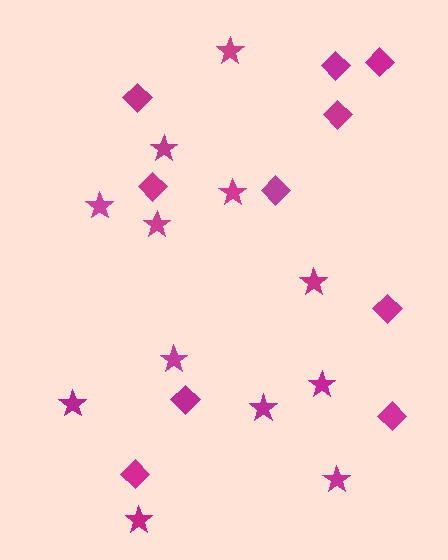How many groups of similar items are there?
There are 2 groups: one group of stars (12) and one group of diamonds (10).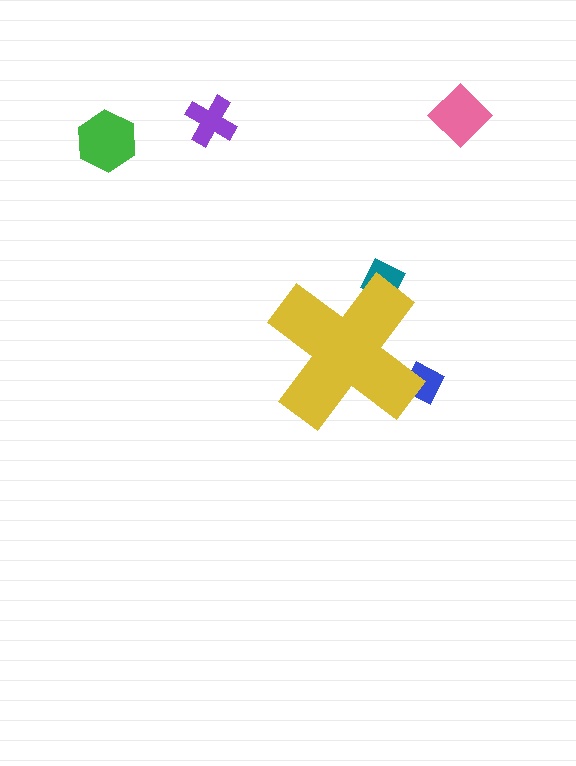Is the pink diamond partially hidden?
No, the pink diamond is fully visible.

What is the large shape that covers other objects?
A yellow cross.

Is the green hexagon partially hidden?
No, the green hexagon is fully visible.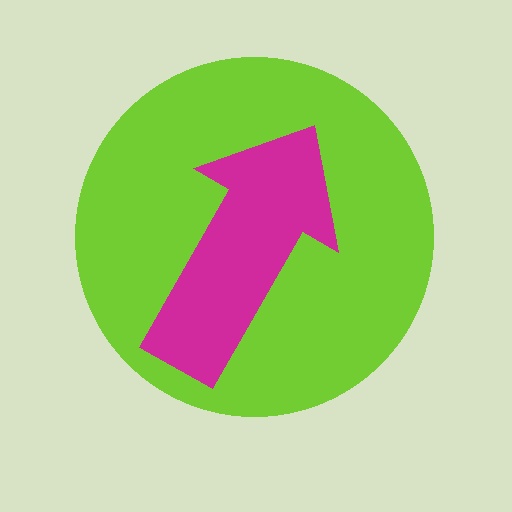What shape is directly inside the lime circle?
The magenta arrow.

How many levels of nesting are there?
2.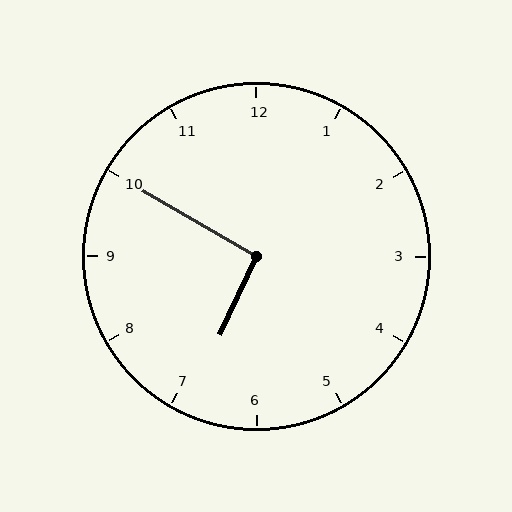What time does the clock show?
6:50.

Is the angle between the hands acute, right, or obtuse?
It is right.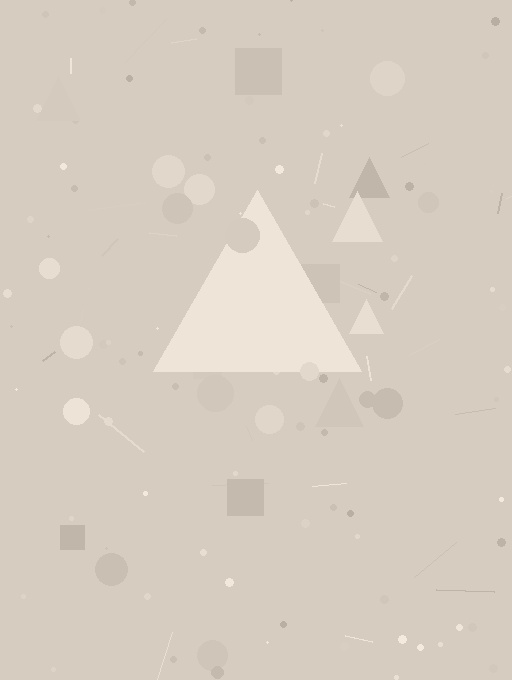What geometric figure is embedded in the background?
A triangle is embedded in the background.